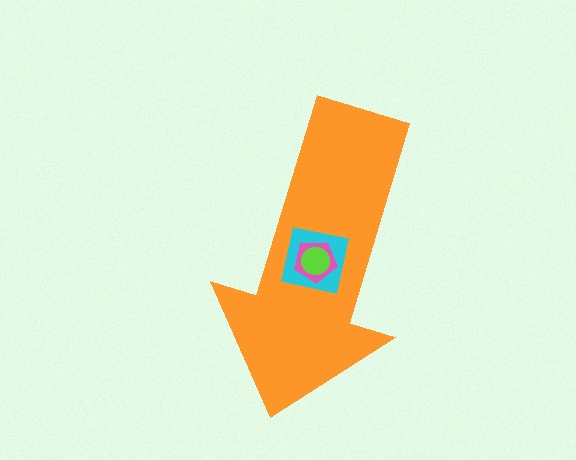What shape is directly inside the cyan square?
The pink pentagon.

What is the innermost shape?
The lime circle.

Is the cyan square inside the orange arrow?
Yes.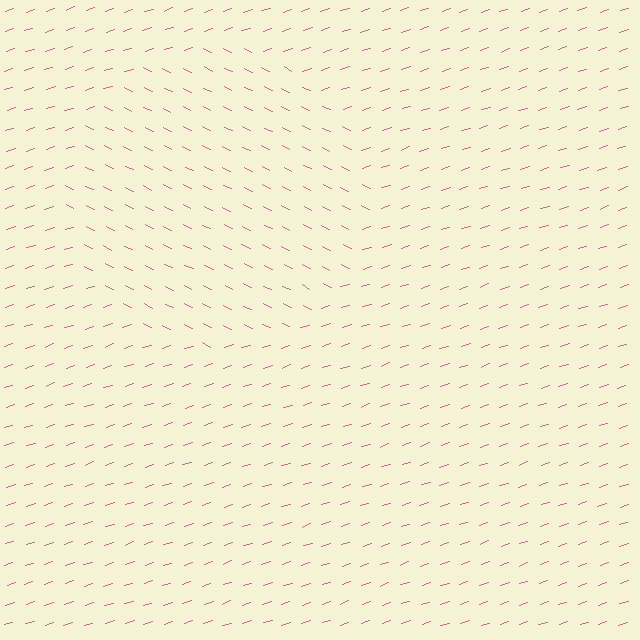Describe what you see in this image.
The image is filled with small pink line segments. A circle region in the image has lines oriented differently from the surrounding lines, creating a visible texture boundary.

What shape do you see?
I see a circle.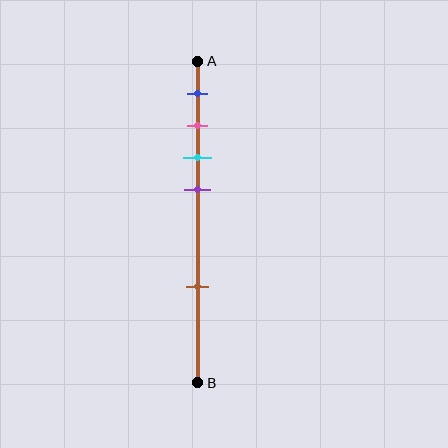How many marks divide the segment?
There are 5 marks dividing the segment.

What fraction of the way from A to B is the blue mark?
The blue mark is approximately 10% (0.1) of the way from A to B.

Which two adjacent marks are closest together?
The pink and cyan marks are the closest adjacent pair.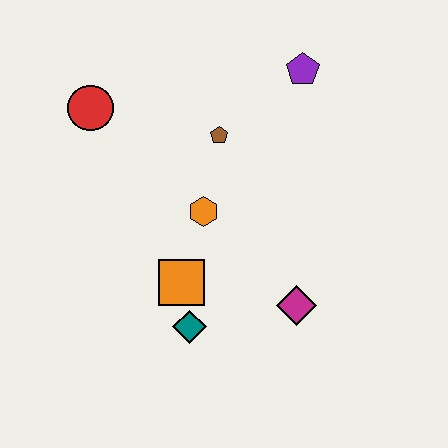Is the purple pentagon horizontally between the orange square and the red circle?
No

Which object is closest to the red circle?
The brown pentagon is closest to the red circle.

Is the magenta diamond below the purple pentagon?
Yes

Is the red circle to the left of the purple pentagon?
Yes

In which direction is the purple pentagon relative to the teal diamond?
The purple pentagon is above the teal diamond.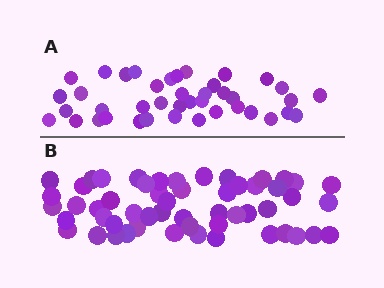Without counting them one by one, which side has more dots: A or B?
Region B (the bottom region) has more dots.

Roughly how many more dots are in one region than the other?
Region B has approximately 15 more dots than region A.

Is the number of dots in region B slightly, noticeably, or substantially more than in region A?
Region B has noticeably more, but not dramatically so. The ratio is roughly 1.3 to 1.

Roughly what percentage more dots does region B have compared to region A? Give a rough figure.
About 30% more.